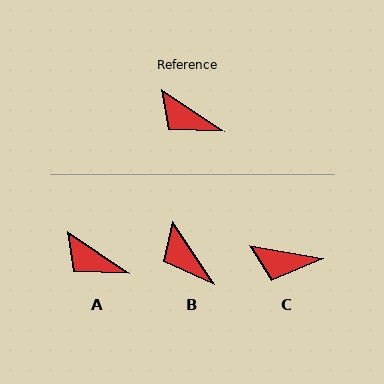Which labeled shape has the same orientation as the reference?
A.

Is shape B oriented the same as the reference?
No, it is off by about 22 degrees.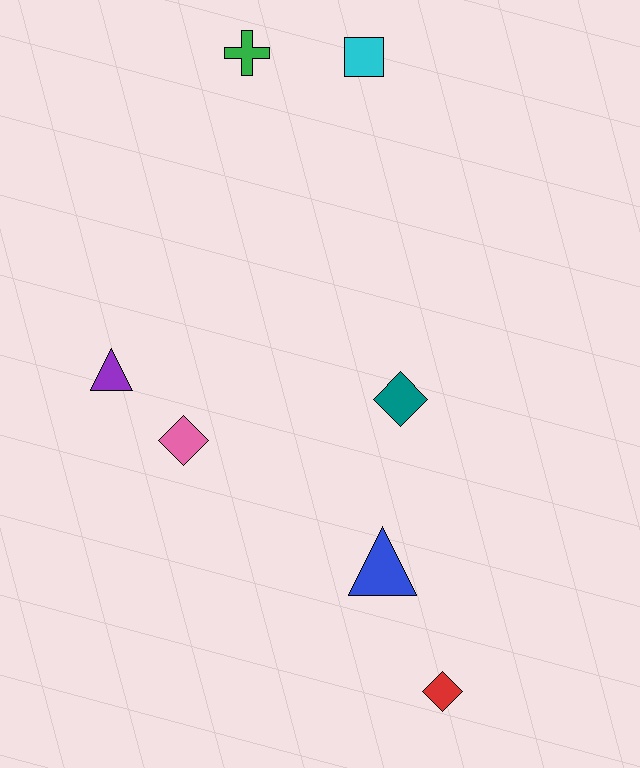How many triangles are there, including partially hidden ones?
There are 2 triangles.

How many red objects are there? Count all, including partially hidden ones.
There is 1 red object.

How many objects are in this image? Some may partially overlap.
There are 7 objects.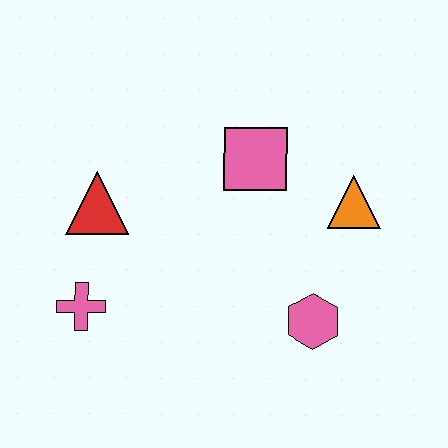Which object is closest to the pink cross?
The red triangle is closest to the pink cross.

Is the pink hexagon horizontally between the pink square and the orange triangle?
Yes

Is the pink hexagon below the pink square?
Yes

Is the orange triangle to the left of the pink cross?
No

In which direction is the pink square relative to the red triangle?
The pink square is to the right of the red triangle.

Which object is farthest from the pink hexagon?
The red triangle is farthest from the pink hexagon.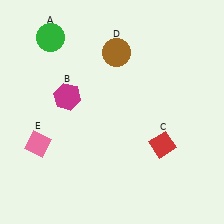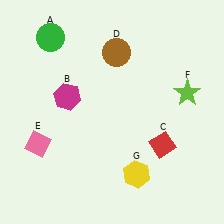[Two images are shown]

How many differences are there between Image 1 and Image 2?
There are 2 differences between the two images.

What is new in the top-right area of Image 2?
A lime star (F) was added in the top-right area of Image 2.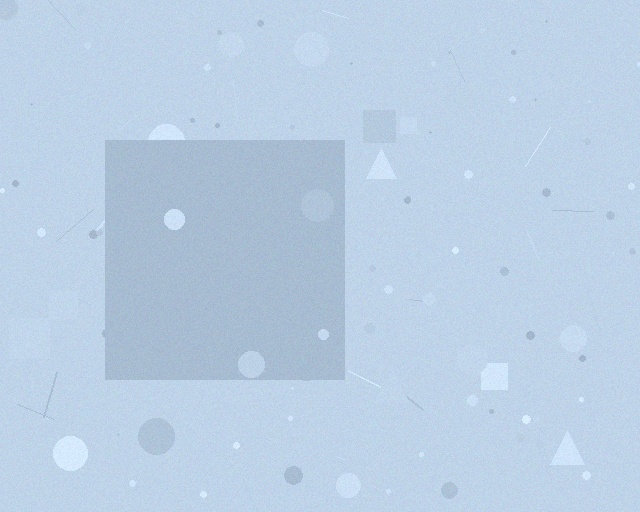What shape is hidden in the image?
A square is hidden in the image.